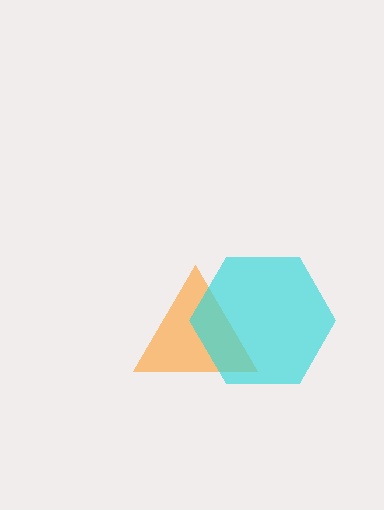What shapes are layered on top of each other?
The layered shapes are: an orange triangle, a cyan hexagon.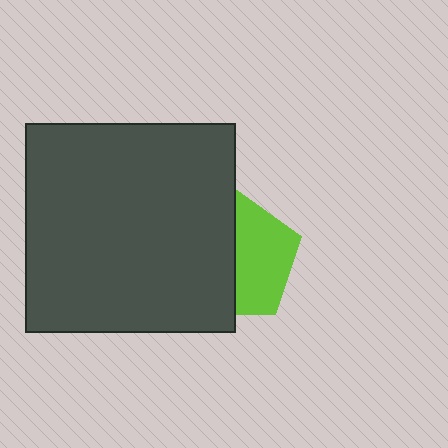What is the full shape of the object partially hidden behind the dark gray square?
The partially hidden object is a lime pentagon.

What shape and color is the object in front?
The object in front is a dark gray square.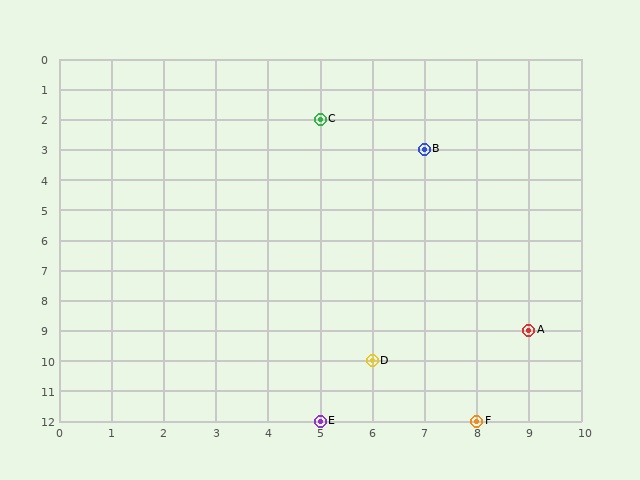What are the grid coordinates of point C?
Point C is at grid coordinates (5, 2).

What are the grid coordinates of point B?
Point B is at grid coordinates (7, 3).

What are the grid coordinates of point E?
Point E is at grid coordinates (5, 12).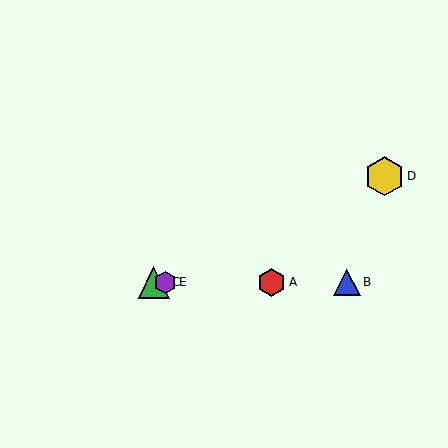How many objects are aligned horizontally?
4 objects (A, B, C, E) are aligned horizontally.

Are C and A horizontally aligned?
Yes, both are at y≈283.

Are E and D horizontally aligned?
No, E is at y≈283 and D is at y≈176.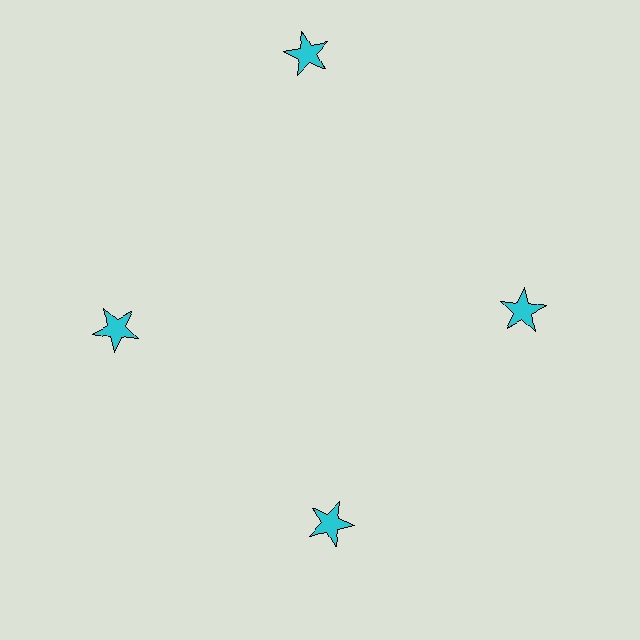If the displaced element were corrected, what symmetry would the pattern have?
It would have 4-fold rotational symmetry — the pattern would map onto itself every 90 degrees.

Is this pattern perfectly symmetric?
No. The 4 cyan stars are arranged in a ring, but one element near the 12 o'clock position is pushed outward from the center, breaking the 4-fold rotational symmetry.